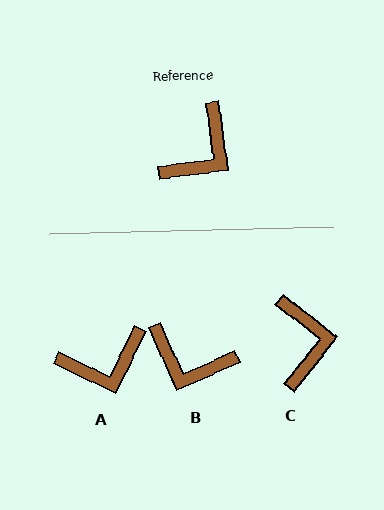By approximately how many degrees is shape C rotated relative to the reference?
Approximately 44 degrees counter-clockwise.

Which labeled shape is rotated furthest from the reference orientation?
B, about 73 degrees away.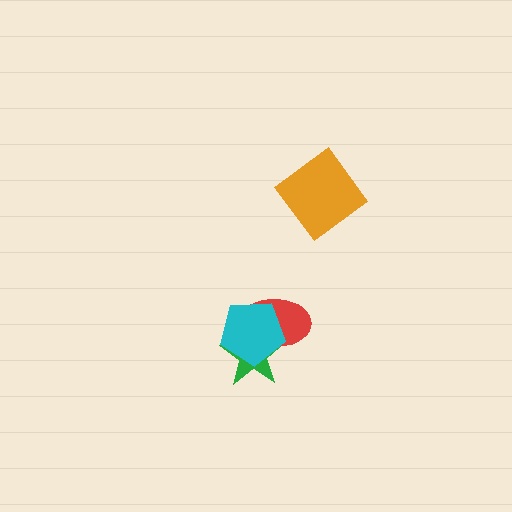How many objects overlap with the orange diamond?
0 objects overlap with the orange diamond.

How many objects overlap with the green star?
2 objects overlap with the green star.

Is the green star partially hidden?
Yes, it is partially covered by another shape.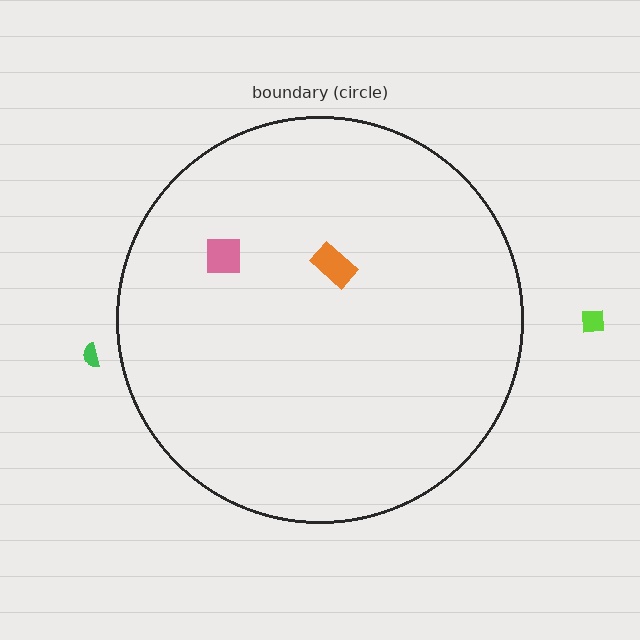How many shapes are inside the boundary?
2 inside, 2 outside.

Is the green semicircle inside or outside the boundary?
Outside.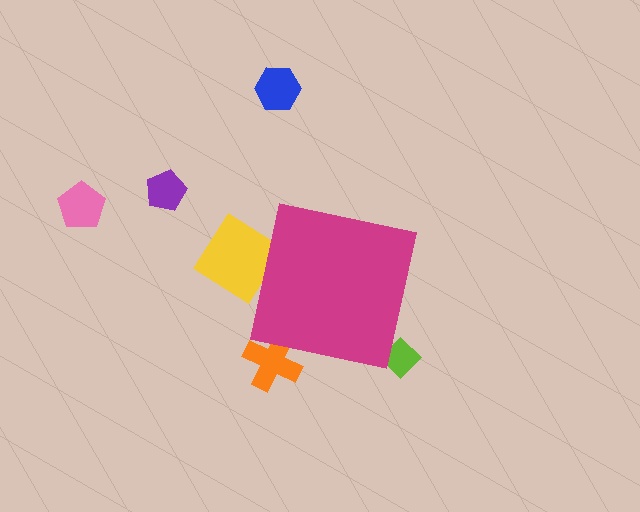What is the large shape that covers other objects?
A magenta square.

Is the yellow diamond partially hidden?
Yes, the yellow diamond is partially hidden behind the magenta square.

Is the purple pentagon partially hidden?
No, the purple pentagon is fully visible.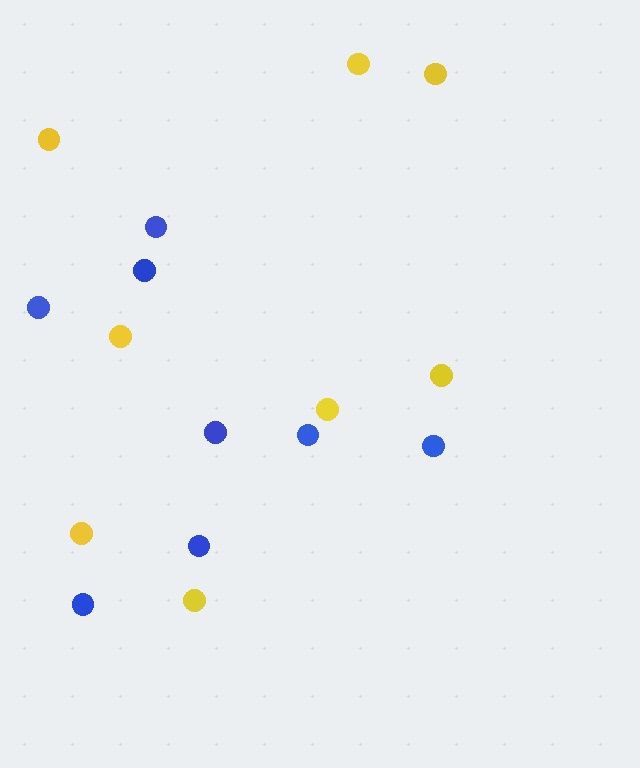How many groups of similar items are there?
There are 2 groups: one group of blue circles (8) and one group of yellow circles (8).